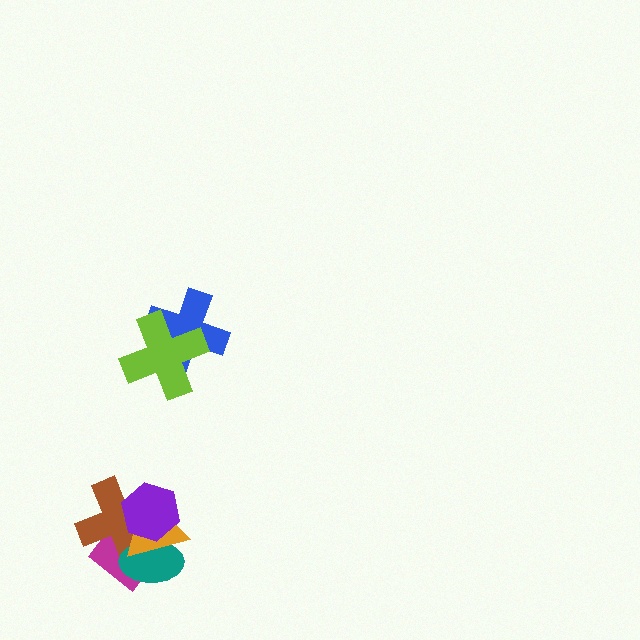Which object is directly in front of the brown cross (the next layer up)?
The teal ellipse is directly in front of the brown cross.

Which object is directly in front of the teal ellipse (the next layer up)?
The orange triangle is directly in front of the teal ellipse.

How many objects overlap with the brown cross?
4 objects overlap with the brown cross.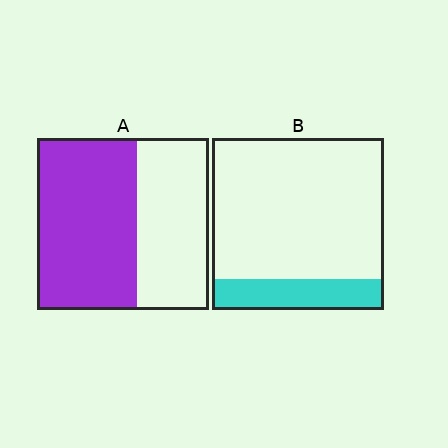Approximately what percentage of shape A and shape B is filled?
A is approximately 60% and B is approximately 20%.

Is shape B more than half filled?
No.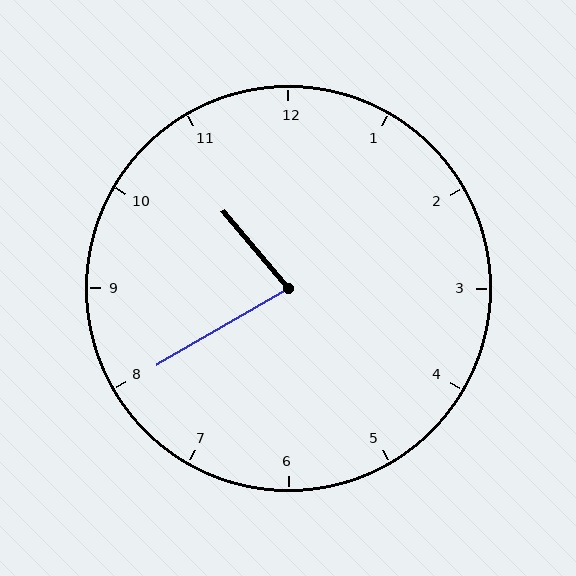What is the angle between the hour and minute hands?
Approximately 80 degrees.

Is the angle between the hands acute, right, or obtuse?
It is acute.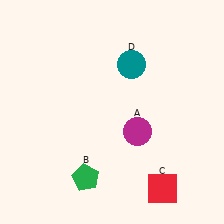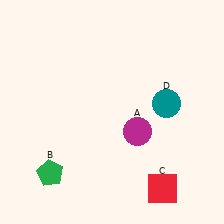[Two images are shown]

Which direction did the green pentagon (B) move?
The green pentagon (B) moved left.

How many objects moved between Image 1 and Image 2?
2 objects moved between the two images.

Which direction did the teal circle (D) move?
The teal circle (D) moved down.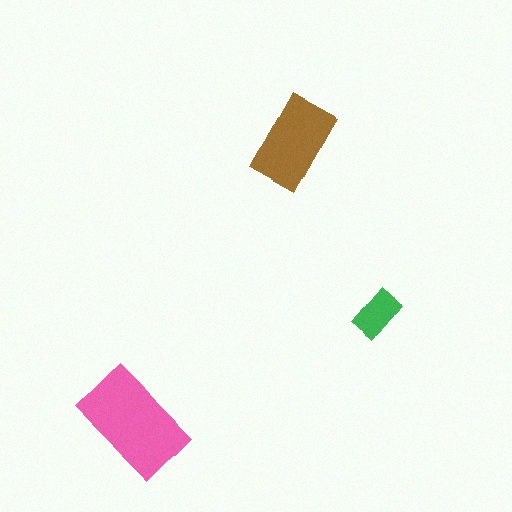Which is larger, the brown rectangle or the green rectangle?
The brown one.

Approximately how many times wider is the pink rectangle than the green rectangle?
About 2 times wider.